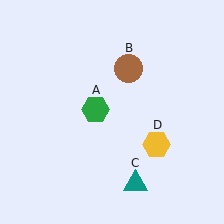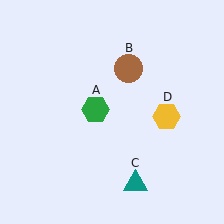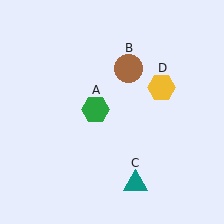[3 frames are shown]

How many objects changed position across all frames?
1 object changed position: yellow hexagon (object D).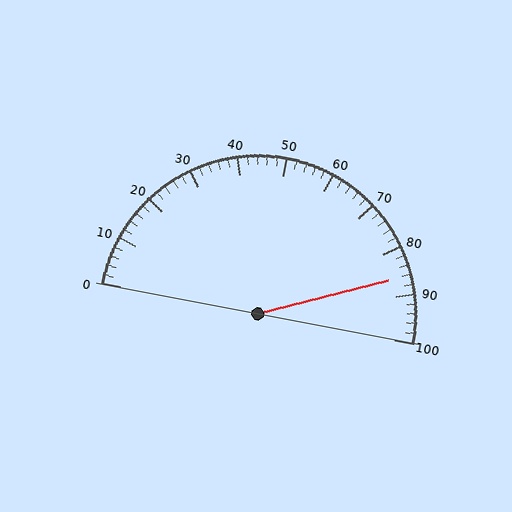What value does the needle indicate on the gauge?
The needle indicates approximately 86.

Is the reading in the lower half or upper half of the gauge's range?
The reading is in the upper half of the range (0 to 100).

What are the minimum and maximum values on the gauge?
The gauge ranges from 0 to 100.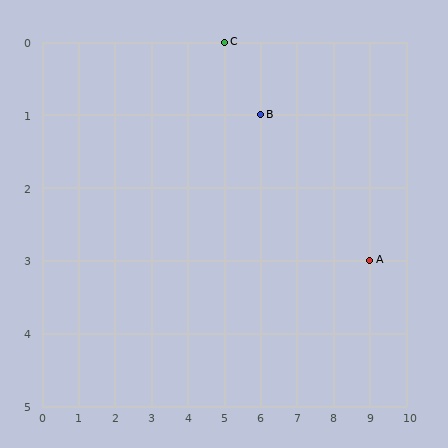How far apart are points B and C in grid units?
Points B and C are 1 column and 1 row apart (about 1.4 grid units diagonally).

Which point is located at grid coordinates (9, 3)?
Point A is at (9, 3).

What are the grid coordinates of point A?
Point A is at grid coordinates (9, 3).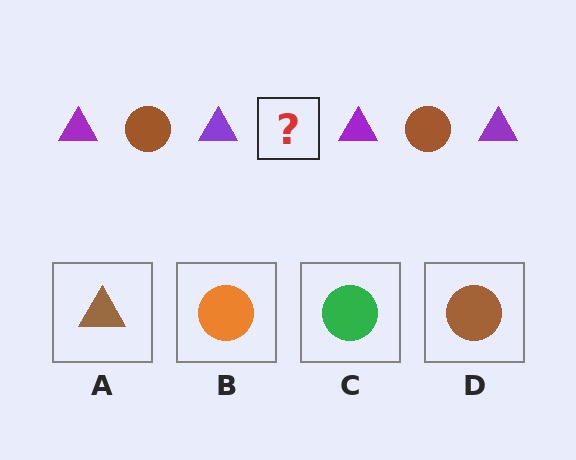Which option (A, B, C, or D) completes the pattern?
D.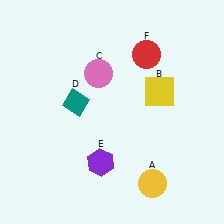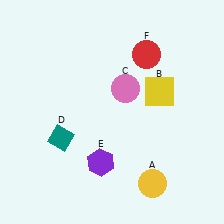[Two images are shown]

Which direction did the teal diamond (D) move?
The teal diamond (D) moved down.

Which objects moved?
The objects that moved are: the pink circle (C), the teal diamond (D).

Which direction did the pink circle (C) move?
The pink circle (C) moved right.